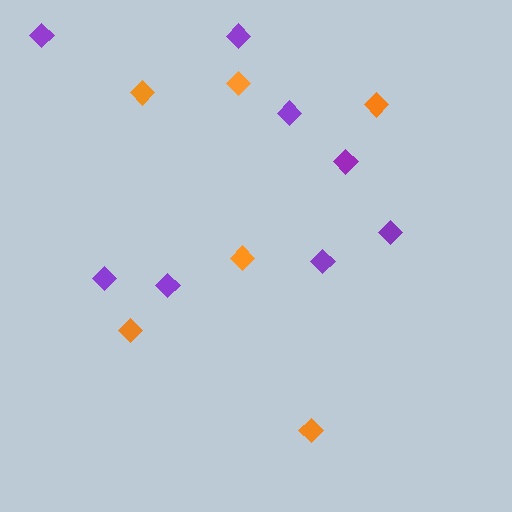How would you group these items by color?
There are 2 groups: one group of orange diamonds (6) and one group of purple diamonds (8).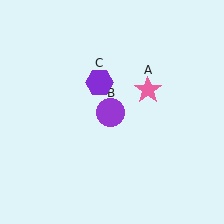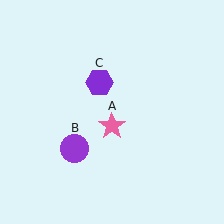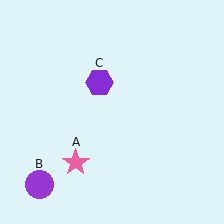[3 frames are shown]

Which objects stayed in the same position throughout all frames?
Purple hexagon (object C) remained stationary.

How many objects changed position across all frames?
2 objects changed position: pink star (object A), purple circle (object B).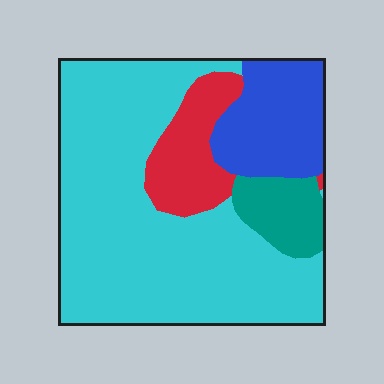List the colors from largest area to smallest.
From largest to smallest: cyan, blue, red, teal.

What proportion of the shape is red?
Red takes up less than a quarter of the shape.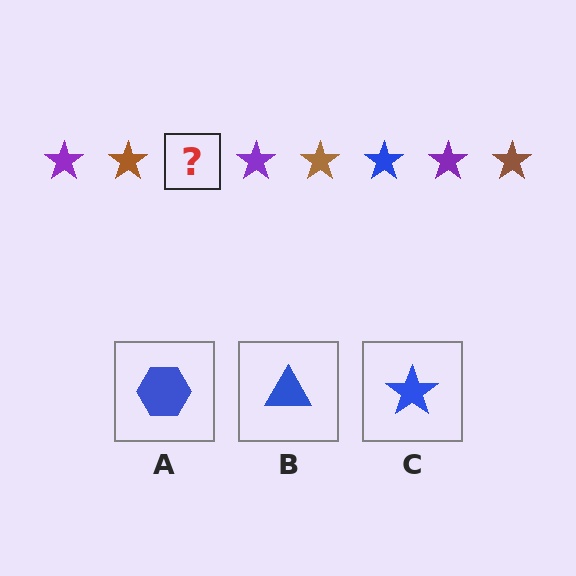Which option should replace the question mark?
Option C.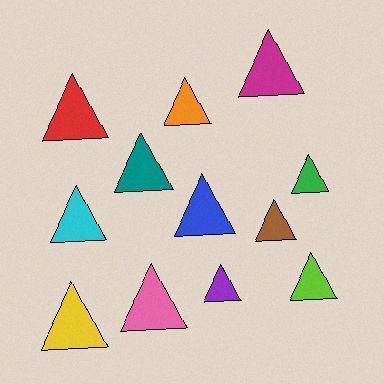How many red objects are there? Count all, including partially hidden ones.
There is 1 red object.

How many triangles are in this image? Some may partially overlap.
There are 12 triangles.